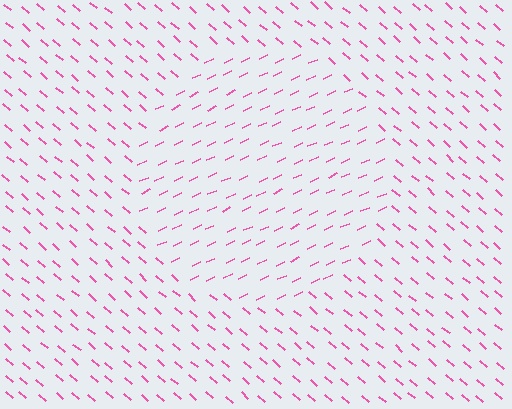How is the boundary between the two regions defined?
The boundary is defined purely by a change in line orientation (approximately 66 degrees difference). All lines are the same color and thickness.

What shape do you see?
I see a circle.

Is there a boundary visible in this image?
Yes, there is a texture boundary formed by a change in line orientation.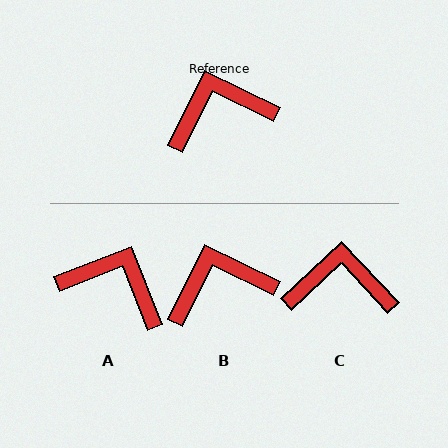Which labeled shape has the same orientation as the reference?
B.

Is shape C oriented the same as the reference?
No, it is off by about 21 degrees.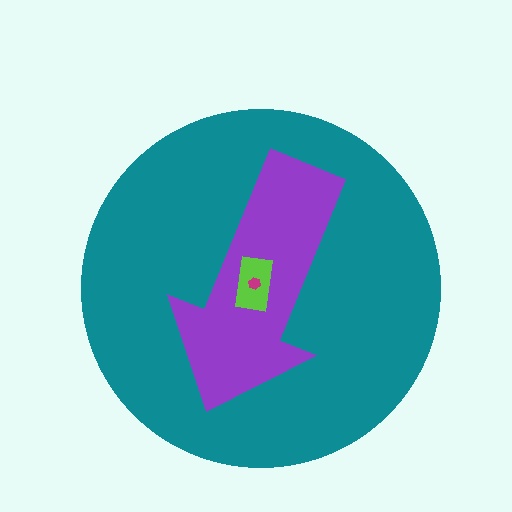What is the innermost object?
The magenta hexagon.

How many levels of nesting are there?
4.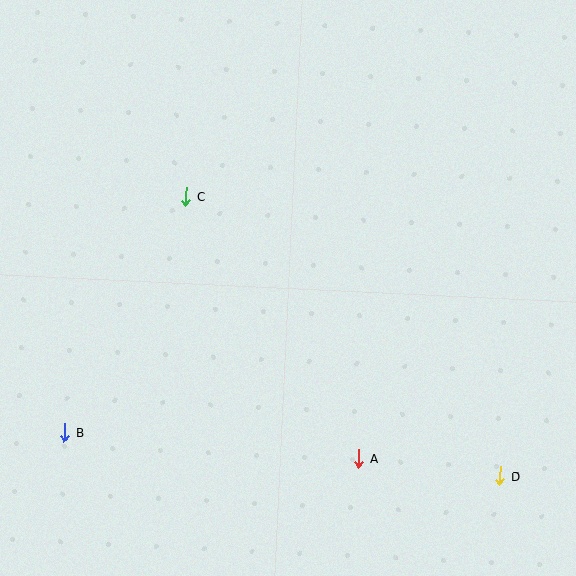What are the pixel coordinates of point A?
Point A is at (359, 458).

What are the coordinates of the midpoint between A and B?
The midpoint between A and B is at (212, 445).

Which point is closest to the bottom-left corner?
Point B is closest to the bottom-left corner.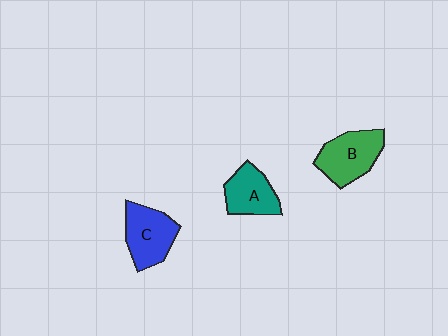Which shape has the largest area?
Shape B (green).